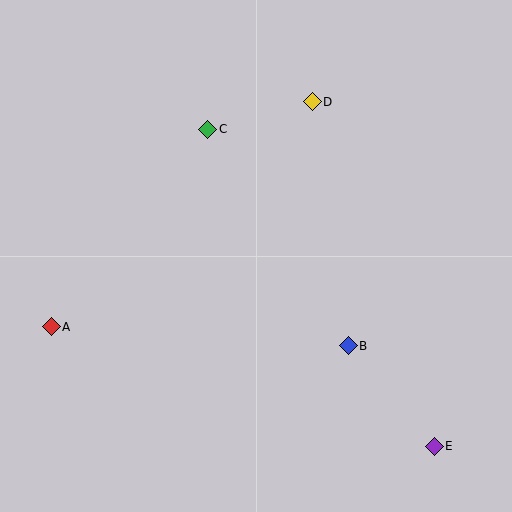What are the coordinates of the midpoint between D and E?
The midpoint between D and E is at (373, 274).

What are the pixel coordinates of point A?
Point A is at (51, 327).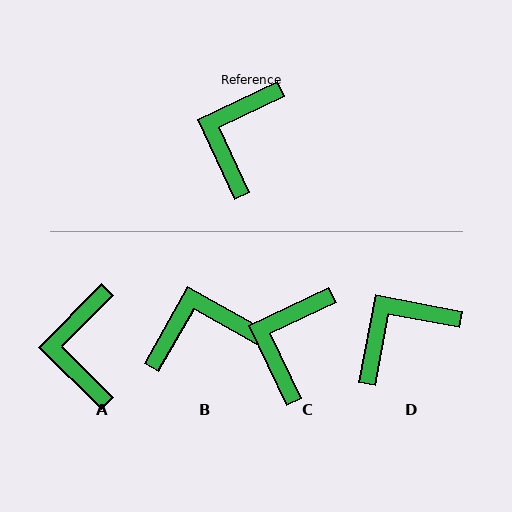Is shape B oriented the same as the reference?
No, it is off by about 55 degrees.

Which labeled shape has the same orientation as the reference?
C.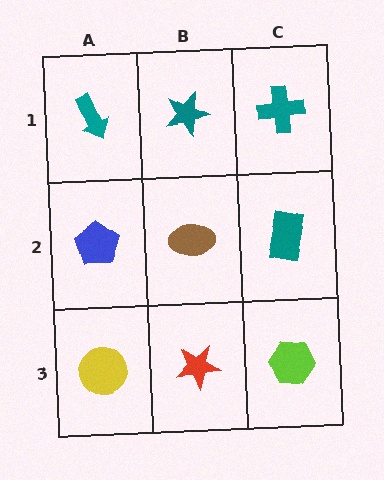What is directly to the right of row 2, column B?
A teal rectangle.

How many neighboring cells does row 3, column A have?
2.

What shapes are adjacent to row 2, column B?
A teal star (row 1, column B), a red star (row 3, column B), a blue pentagon (row 2, column A), a teal rectangle (row 2, column C).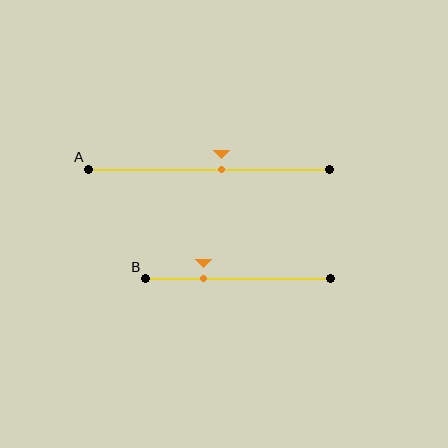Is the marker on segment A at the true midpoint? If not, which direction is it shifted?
No, the marker on segment A is shifted to the right by about 5% of the segment length.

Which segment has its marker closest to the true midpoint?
Segment A has its marker closest to the true midpoint.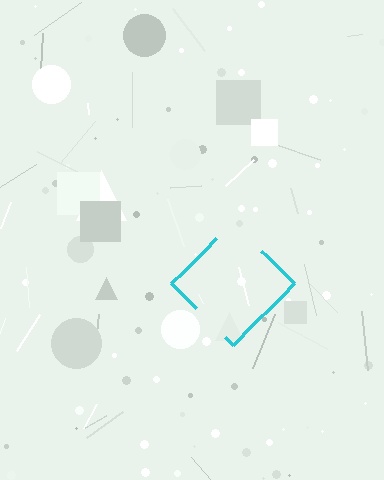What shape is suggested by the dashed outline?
The dashed outline suggests a diamond.